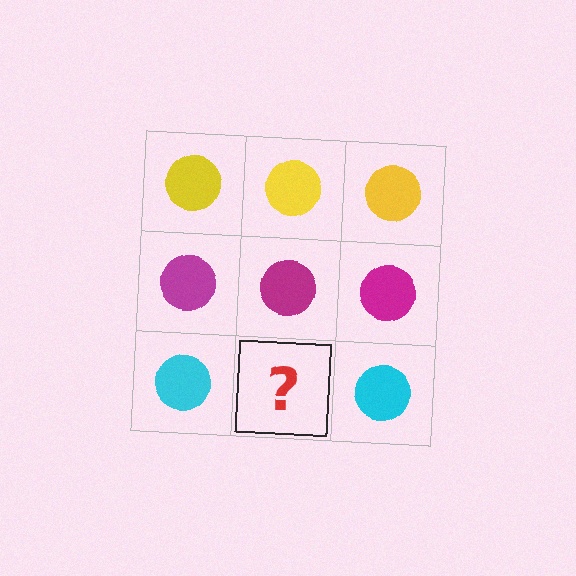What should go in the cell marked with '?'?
The missing cell should contain a cyan circle.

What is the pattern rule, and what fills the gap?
The rule is that each row has a consistent color. The gap should be filled with a cyan circle.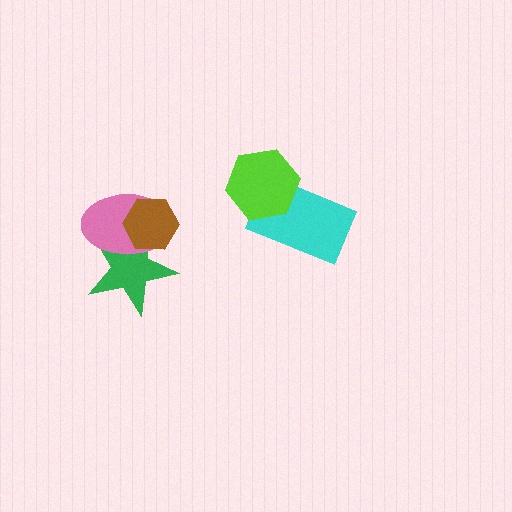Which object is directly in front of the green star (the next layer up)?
The pink ellipse is directly in front of the green star.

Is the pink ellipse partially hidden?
Yes, it is partially covered by another shape.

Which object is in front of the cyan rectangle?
The lime hexagon is in front of the cyan rectangle.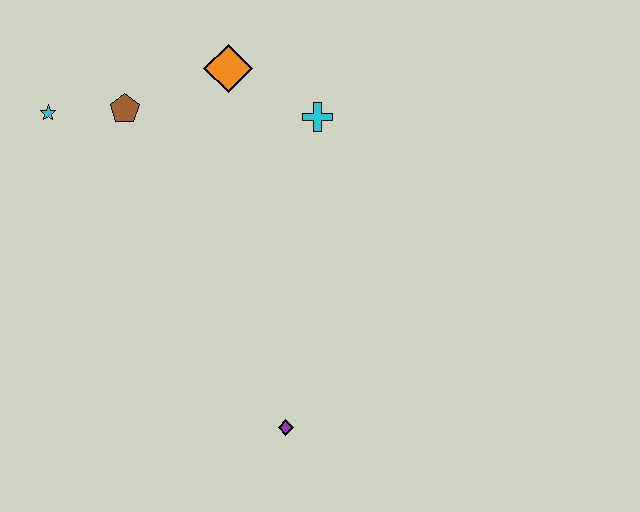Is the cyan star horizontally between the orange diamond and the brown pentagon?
No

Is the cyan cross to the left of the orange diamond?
No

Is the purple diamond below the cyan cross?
Yes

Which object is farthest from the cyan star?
The purple diamond is farthest from the cyan star.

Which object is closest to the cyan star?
The brown pentagon is closest to the cyan star.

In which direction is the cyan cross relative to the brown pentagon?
The cyan cross is to the right of the brown pentagon.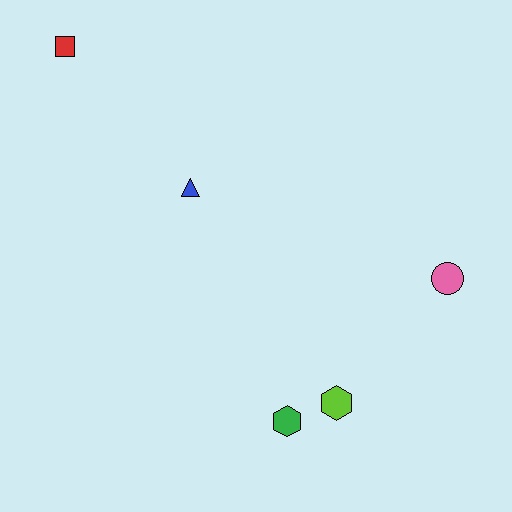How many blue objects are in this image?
There is 1 blue object.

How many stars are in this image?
There are no stars.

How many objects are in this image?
There are 5 objects.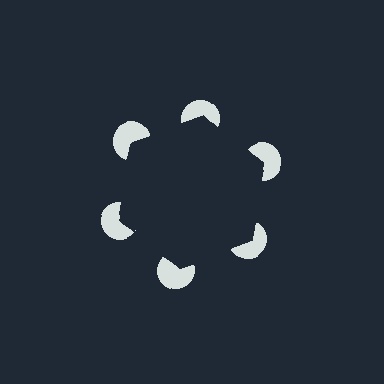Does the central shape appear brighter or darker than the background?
It typically appears slightly darker than the background, even though no actual brightness change is drawn.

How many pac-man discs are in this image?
There are 6 — one at each vertex of the illusory hexagon.